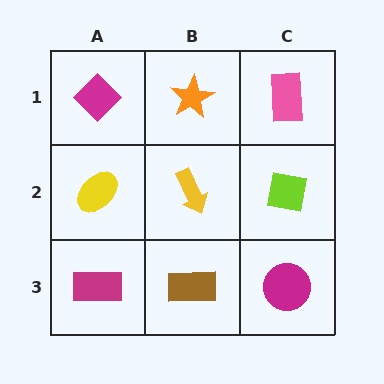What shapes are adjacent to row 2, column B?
An orange star (row 1, column B), a brown rectangle (row 3, column B), a yellow ellipse (row 2, column A), a lime square (row 2, column C).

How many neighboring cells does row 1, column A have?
2.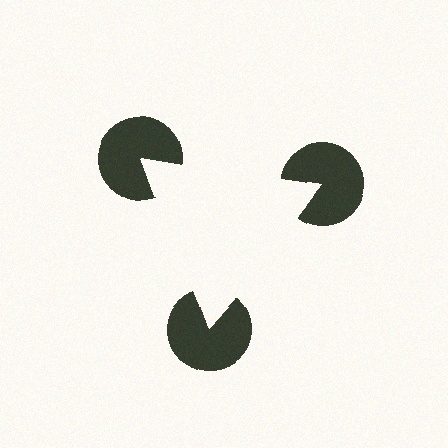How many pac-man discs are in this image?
There are 3 — one at each vertex of the illusory triangle.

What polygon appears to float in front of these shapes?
An illusory triangle — its edges are inferred from the aligned wedge cuts in the pac-man discs, not physically drawn.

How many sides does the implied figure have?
3 sides.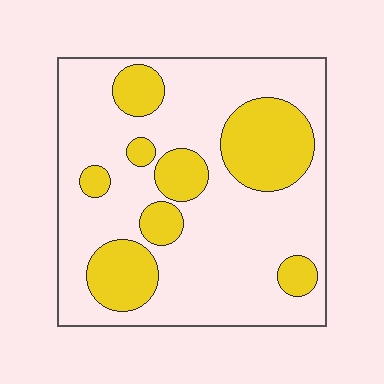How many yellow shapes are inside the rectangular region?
8.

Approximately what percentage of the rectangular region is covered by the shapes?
Approximately 30%.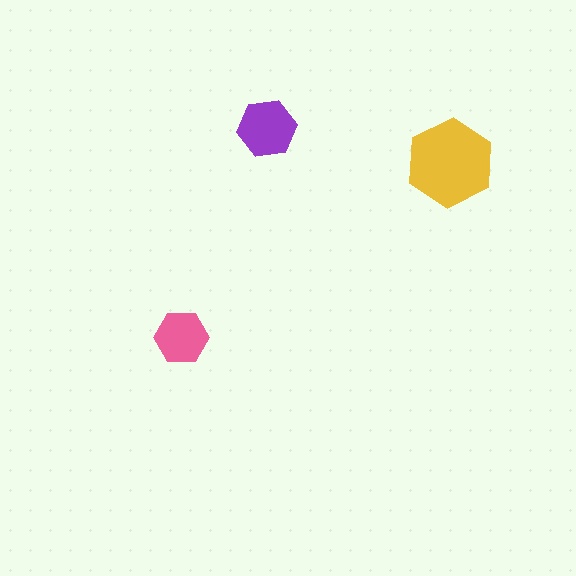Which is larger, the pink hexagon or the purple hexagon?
The purple one.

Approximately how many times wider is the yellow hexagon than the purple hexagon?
About 1.5 times wider.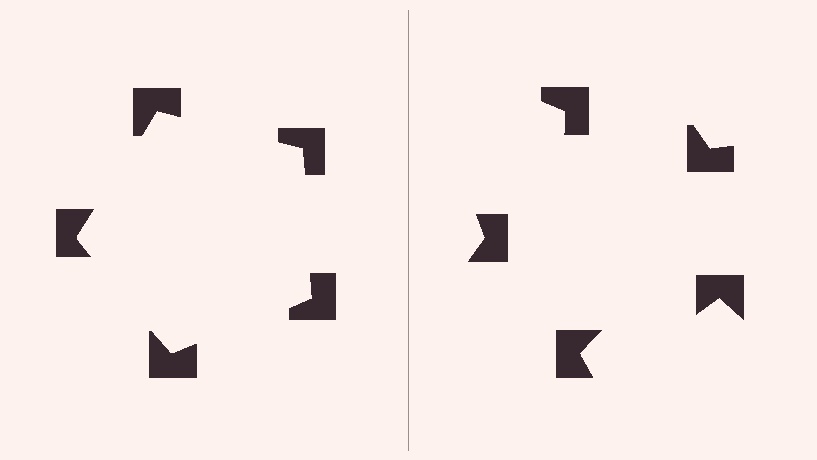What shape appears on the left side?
An illusory pentagon.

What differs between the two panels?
The notched squares are positioned identically on both sides; only the wedge orientations differ. On the left they align to a pentagon; on the right they are misaligned.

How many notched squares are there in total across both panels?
10 — 5 on each side.